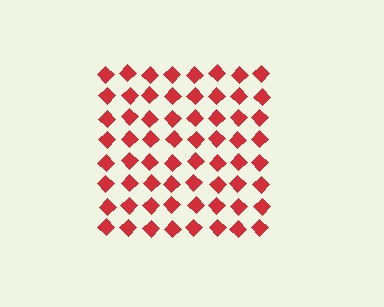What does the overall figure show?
The overall figure shows a square.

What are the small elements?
The small elements are diamonds.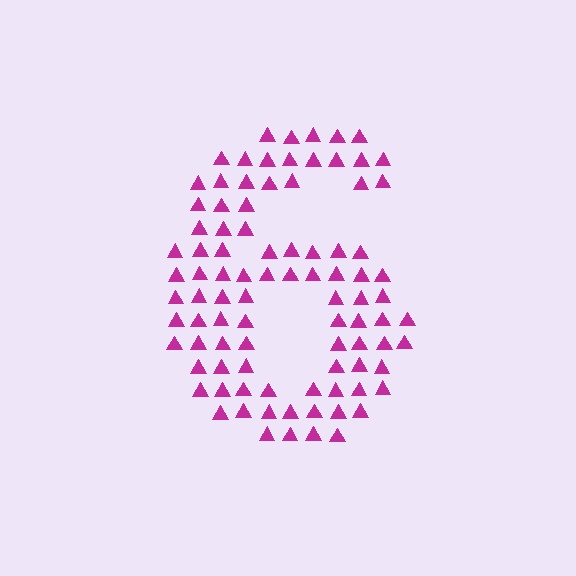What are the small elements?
The small elements are triangles.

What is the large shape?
The large shape is the digit 6.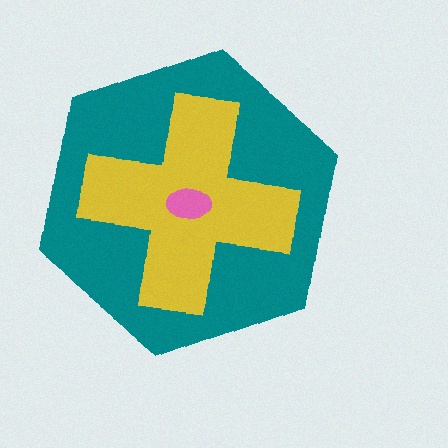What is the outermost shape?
The teal hexagon.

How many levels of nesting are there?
3.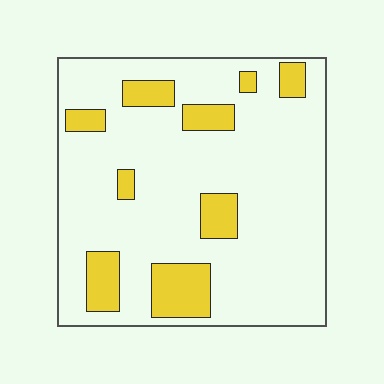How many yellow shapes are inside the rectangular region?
9.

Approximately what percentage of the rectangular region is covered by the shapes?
Approximately 20%.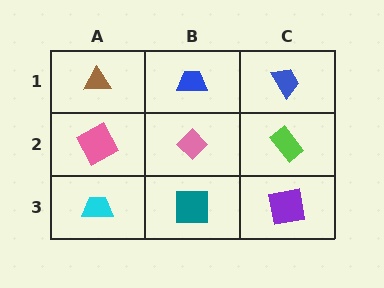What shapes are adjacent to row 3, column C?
A lime rectangle (row 2, column C), a teal square (row 3, column B).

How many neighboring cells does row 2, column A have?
3.